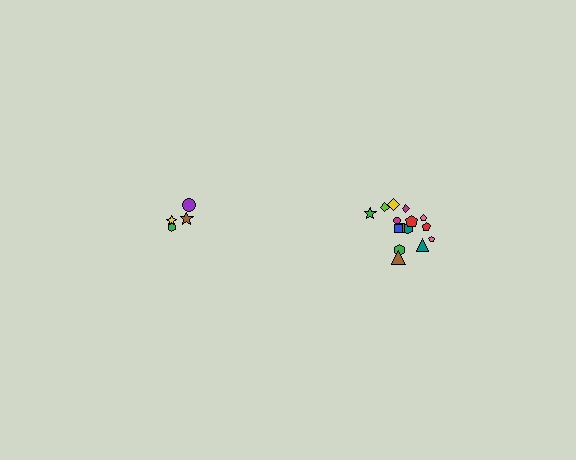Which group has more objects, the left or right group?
The right group.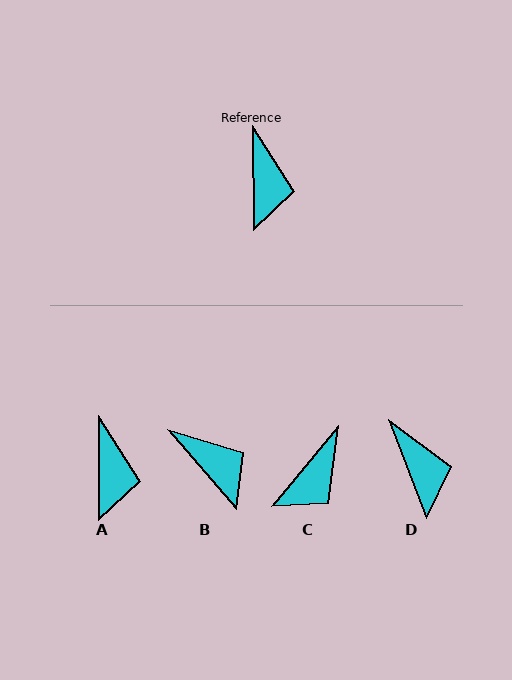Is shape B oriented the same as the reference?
No, it is off by about 40 degrees.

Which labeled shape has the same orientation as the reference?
A.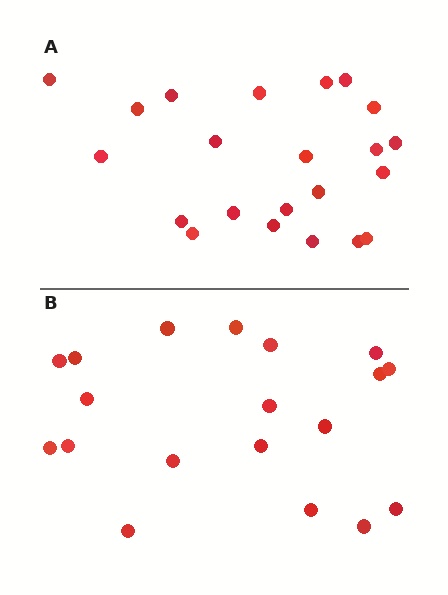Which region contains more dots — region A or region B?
Region A (the top region) has more dots.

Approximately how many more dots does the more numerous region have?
Region A has just a few more — roughly 2 or 3 more dots than region B.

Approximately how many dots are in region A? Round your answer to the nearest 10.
About 20 dots. (The exact count is 22, which rounds to 20.)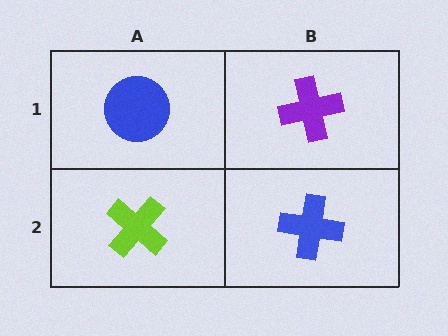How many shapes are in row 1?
2 shapes.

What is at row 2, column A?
A lime cross.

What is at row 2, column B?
A blue cross.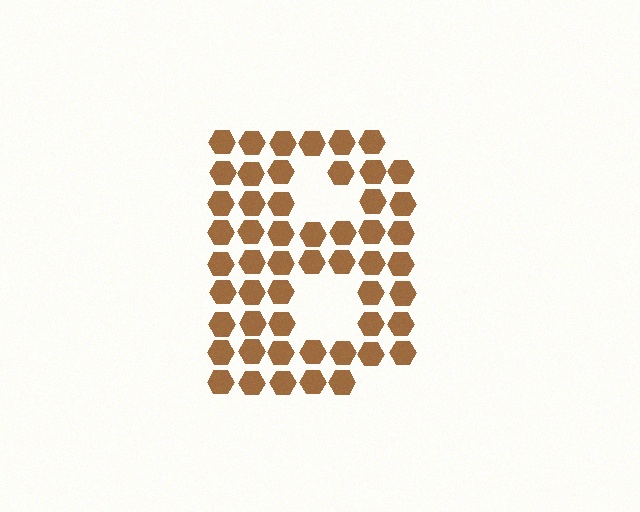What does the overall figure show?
The overall figure shows the letter B.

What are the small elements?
The small elements are hexagons.